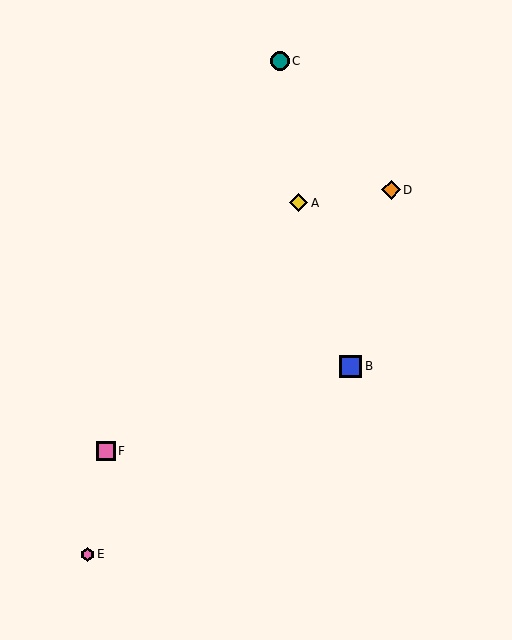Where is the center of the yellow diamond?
The center of the yellow diamond is at (299, 203).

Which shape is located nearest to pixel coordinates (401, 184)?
The orange diamond (labeled D) at (391, 190) is nearest to that location.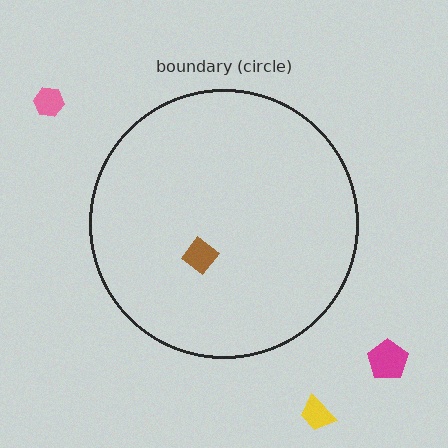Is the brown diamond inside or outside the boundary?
Inside.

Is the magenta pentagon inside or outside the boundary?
Outside.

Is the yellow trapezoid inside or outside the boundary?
Outside.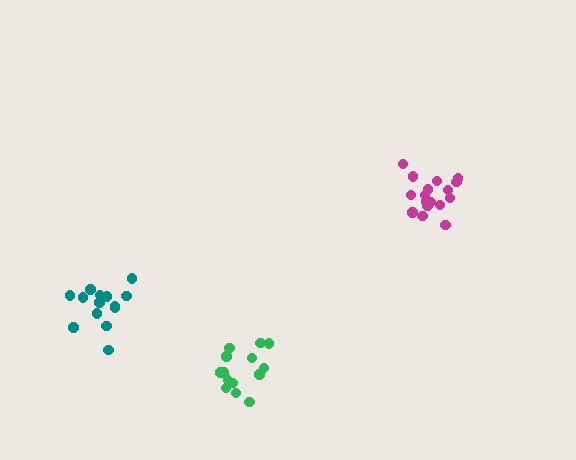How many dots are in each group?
Group 1: 15 dots, Group 2: 17 dots, Group 3: 14 dots (46 total).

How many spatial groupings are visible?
There are 3 spatial groupings.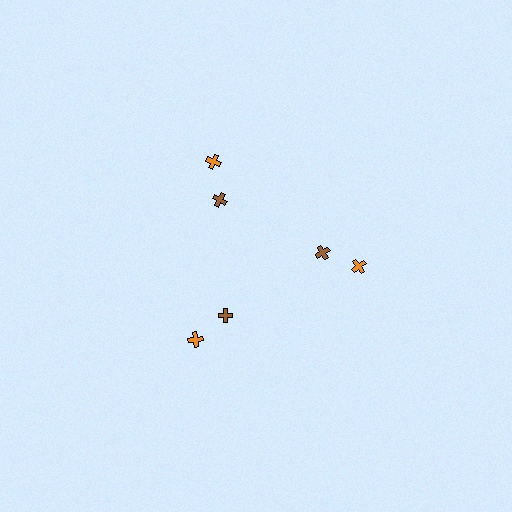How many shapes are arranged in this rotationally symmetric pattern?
There are 6 shapes, arranged in 3 groups of 2.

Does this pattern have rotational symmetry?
Yes, this pattern has 3-fold rotational symmetry. It looks the same after rotating 120 degrees around the center.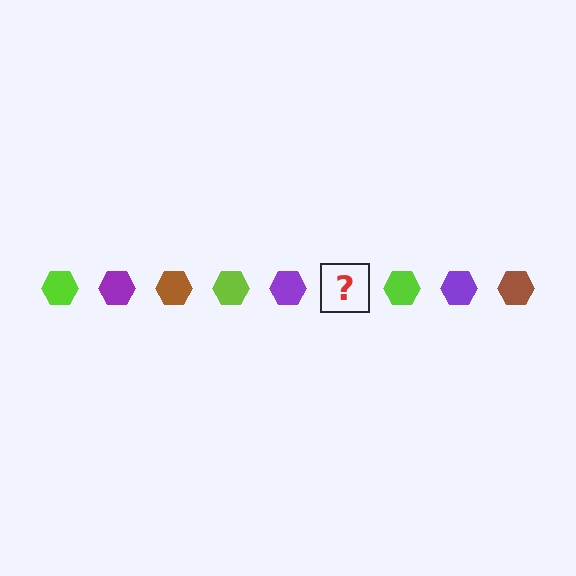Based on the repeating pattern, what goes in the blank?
The blank should be a brown hexagon.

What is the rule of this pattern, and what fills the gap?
The rule is that the pattern cycles through lime, purple, brown hexagons. The gap should be filled with a brown hexagon.